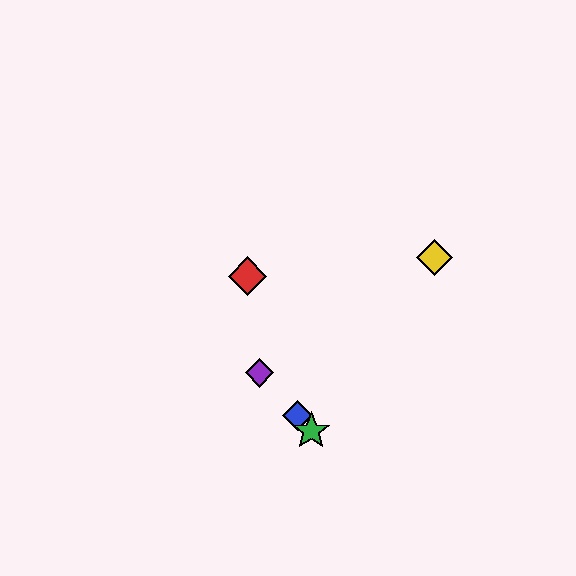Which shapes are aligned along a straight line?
The blue diamond, the green star, the purple diamond are aligned along a straight line.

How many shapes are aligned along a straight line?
3 shapes (the blue diamond, the green star, the purple diamond) are aligned along a straight line.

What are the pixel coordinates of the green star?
The green star is at (311, 431).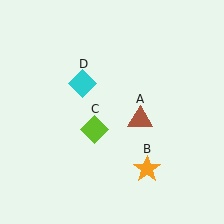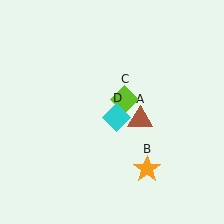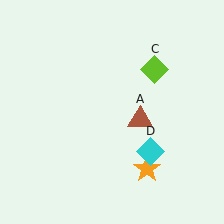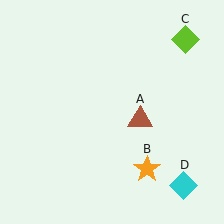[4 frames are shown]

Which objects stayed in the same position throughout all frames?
Brown triangle (object A) and orange star (object B) remained stationary.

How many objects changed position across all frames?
2 objects changed position: lime diamond (object C), cyan diamond (object D).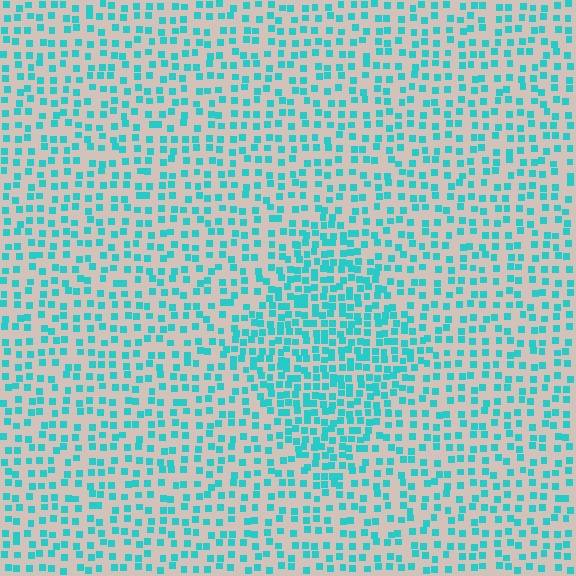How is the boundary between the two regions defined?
The boundary is defined by a change in element density (approximately 1.8x ratio). All elements are the same color, size, and shape.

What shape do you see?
I see a diamond.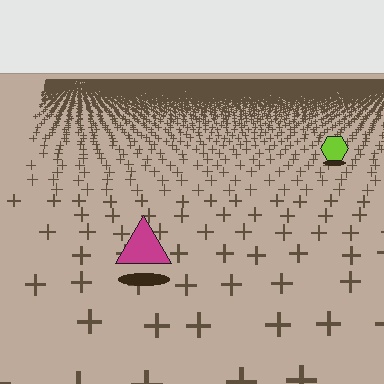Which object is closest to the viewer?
The magenta triangle is closest. The texture marks near it are larger and more spread out.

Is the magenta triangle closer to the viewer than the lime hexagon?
Yes. The magenta triangle is closer — you can tell from the texture gradient: the ground texture is coarser near it.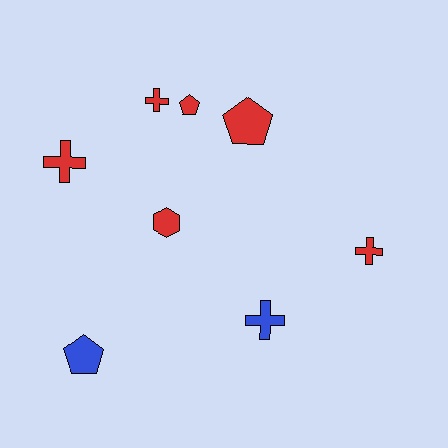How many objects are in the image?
There are 8 objects.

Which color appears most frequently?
Red, with 6 objects.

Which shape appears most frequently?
Cross, with 4 objects.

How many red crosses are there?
There are 3 red crosses.